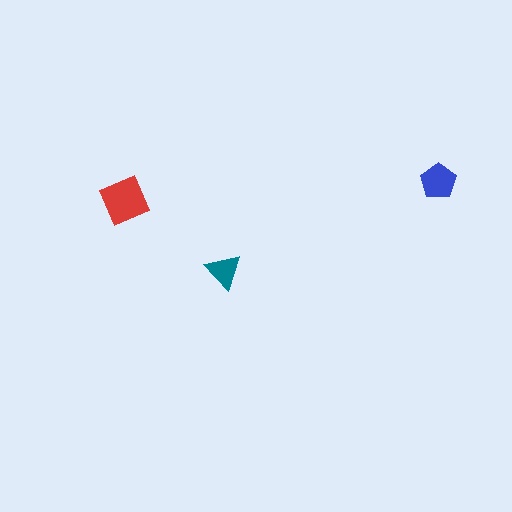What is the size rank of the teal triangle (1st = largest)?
3rd.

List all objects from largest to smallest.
The red diamond, the blue pentagon, the teal triangle.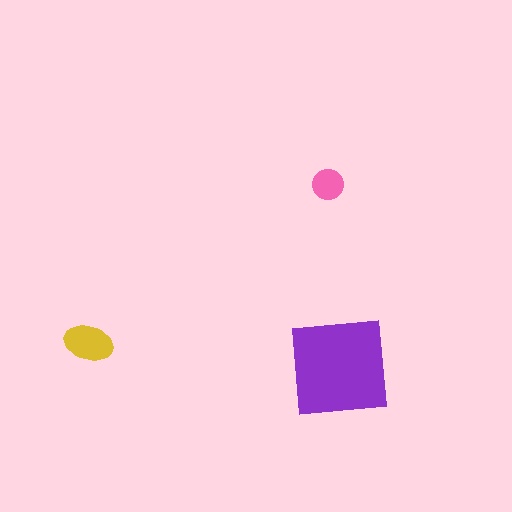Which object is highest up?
The pink circle is topmost.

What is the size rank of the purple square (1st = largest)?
1st.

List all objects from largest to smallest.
The purple square, the yellow ellipse, the pink circle.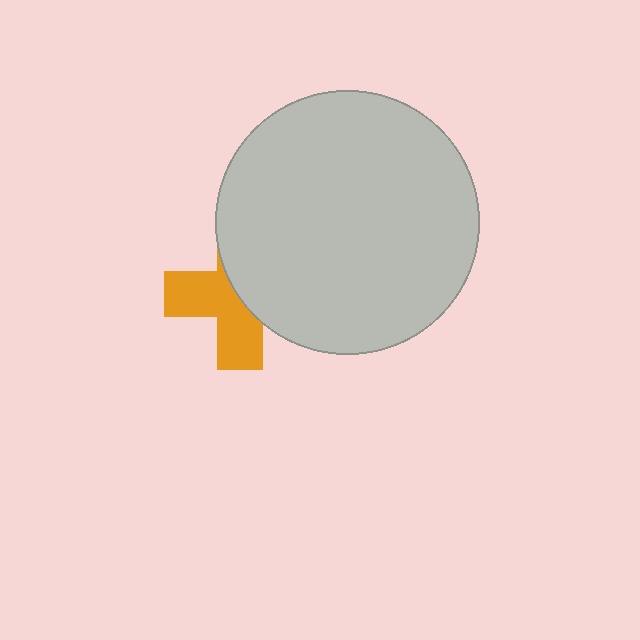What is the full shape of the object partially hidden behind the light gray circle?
The partially hidden object is an orange cross.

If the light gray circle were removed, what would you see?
You would see the complete orange cross.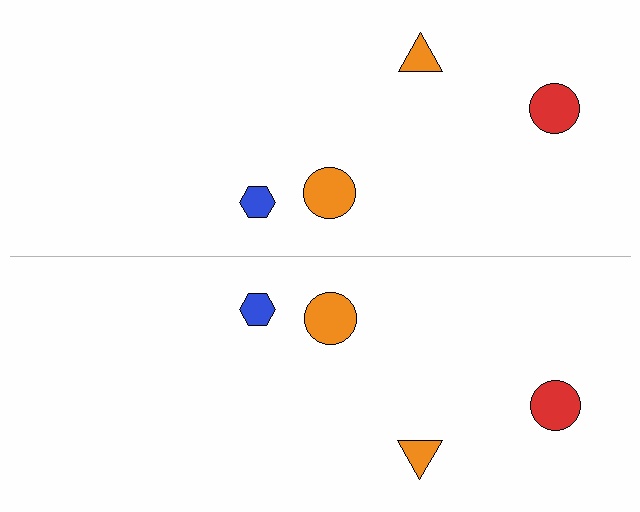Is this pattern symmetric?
Yes, this pattern has bilateral (reflection) symmetry.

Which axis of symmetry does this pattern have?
The pattern has a horizontal axis of symmetry running through the center of the image.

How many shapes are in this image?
There are 8 shapes in this image.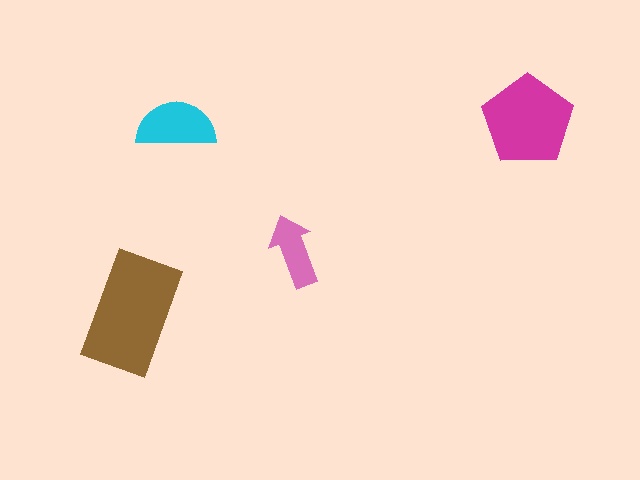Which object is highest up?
The magenta pentagon is topmost.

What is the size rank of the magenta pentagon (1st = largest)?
2nd.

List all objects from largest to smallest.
The brown rectangle, the magenta pentagon, the cyan semicircle, the pink arrow.